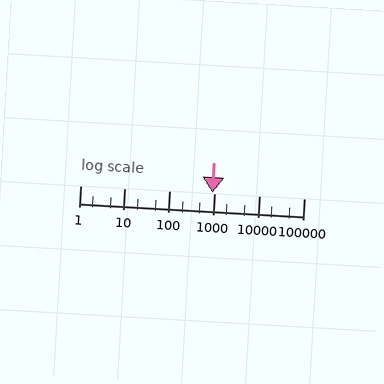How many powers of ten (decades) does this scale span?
The scale spans 5 decades, from 1 to 100000.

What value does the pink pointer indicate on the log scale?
The pointer indicates approximately 900.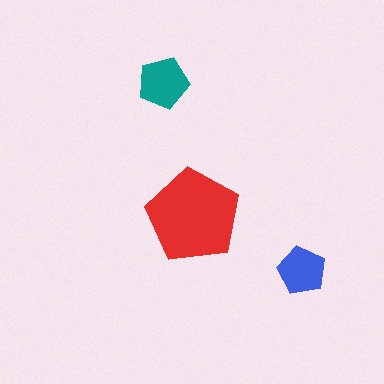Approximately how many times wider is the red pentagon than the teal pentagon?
About 2 times wider.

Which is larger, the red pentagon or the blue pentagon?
The red one.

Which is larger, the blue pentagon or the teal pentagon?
The teal one.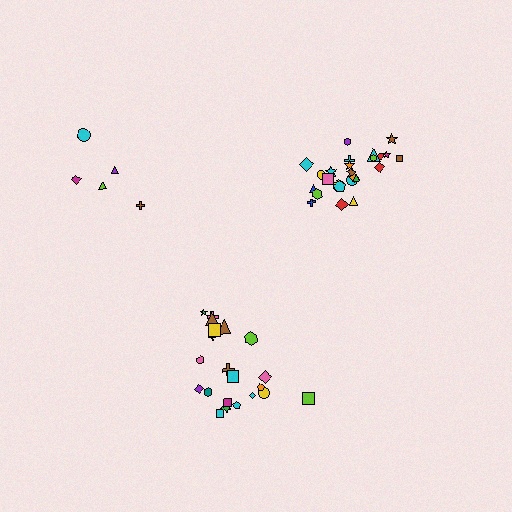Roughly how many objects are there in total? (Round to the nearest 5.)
Roughly 50 objects in total.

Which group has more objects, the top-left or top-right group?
The top-right group.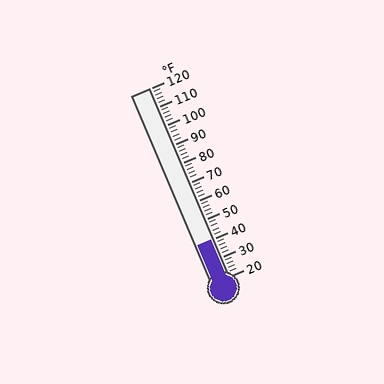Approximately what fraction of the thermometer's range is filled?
The thermometer is filled to approximately 20% of its range.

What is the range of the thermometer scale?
The thermometer scale ranges from 20°F to 120°F.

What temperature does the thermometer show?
The thermometer shows approximately 40°F.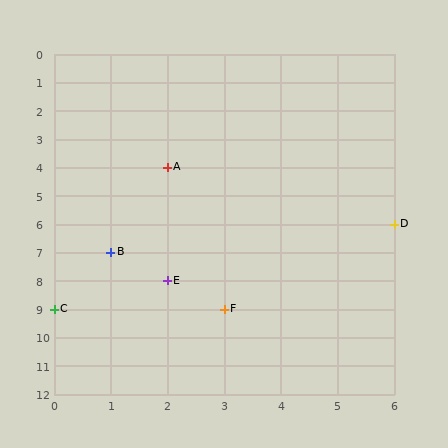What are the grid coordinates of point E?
Point E is at grid coordinates (2, 8).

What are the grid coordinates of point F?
Point F is at grid coordinates (3, 9).